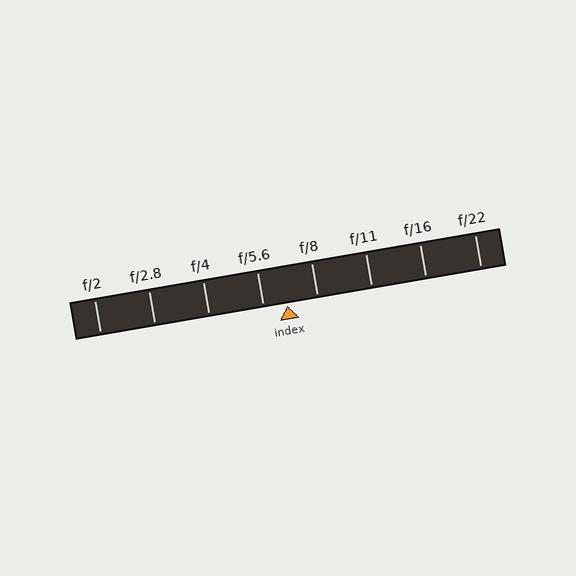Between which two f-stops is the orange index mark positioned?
The index mark is between f/5.6 and f/8.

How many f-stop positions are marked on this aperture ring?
There are 8 f-stop positions marked.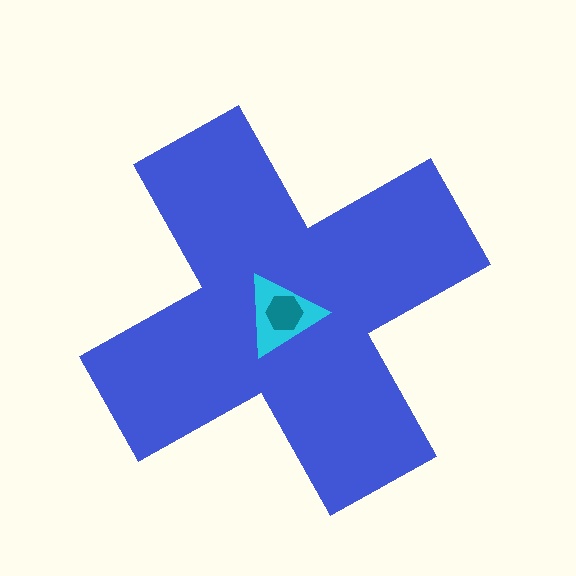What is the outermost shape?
The blue cross.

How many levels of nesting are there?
3.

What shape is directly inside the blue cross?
The cyan triangle.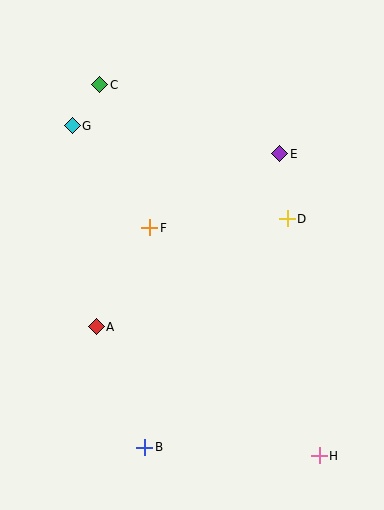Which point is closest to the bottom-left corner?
Point B is closest to the bottom-left corner.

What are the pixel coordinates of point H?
Point H is at (319, 456).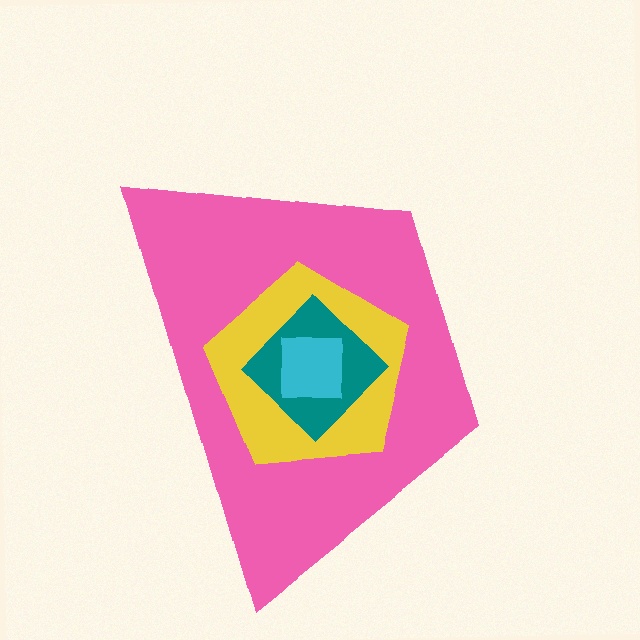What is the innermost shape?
The cyan square.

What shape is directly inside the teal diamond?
The cyan square.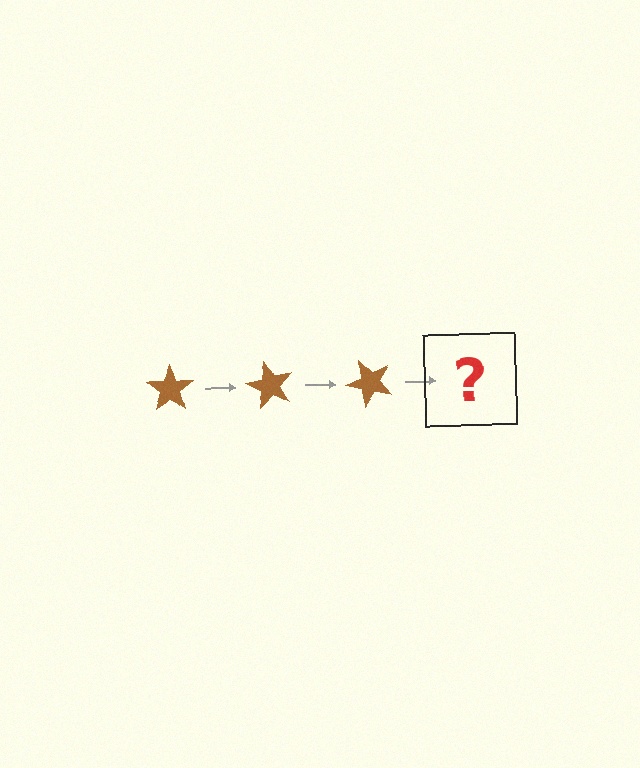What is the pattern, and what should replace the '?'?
The pattern is that the star rotates 60 degrees each step. The '?' should be a brown star rotated 180 degrees.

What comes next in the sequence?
The next element should be a brown star rotated 180 degrees.